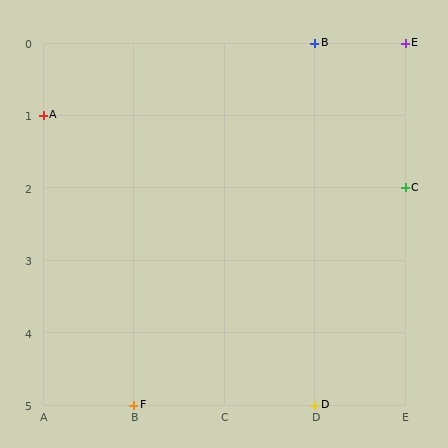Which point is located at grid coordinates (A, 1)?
Point A is at (A, 1).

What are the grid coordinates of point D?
Point D is at grid coordinates (D, 5).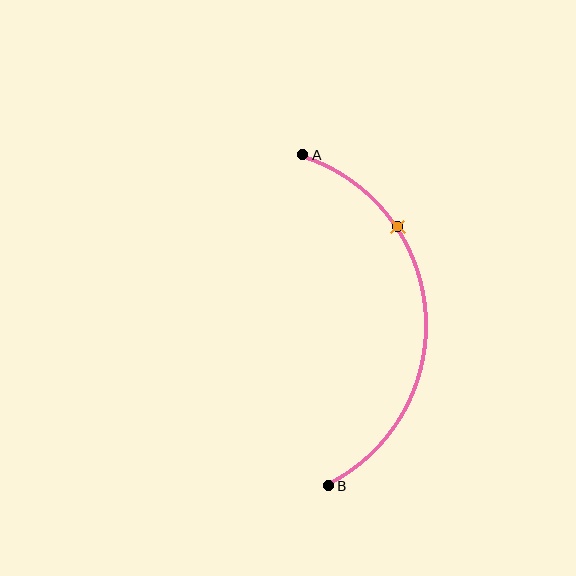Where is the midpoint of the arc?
The arc midpoint is the point on the curve farthest from the straight line joining A and B. It sits to the right of that line.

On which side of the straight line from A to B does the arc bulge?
The arc bulges to the right of the straight line connecting A and B.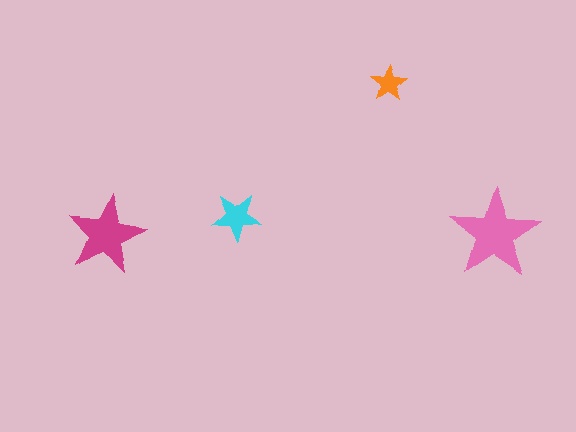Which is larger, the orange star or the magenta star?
The magenta one.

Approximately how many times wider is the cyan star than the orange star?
About 1.5 times wider.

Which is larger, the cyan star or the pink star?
The pink one.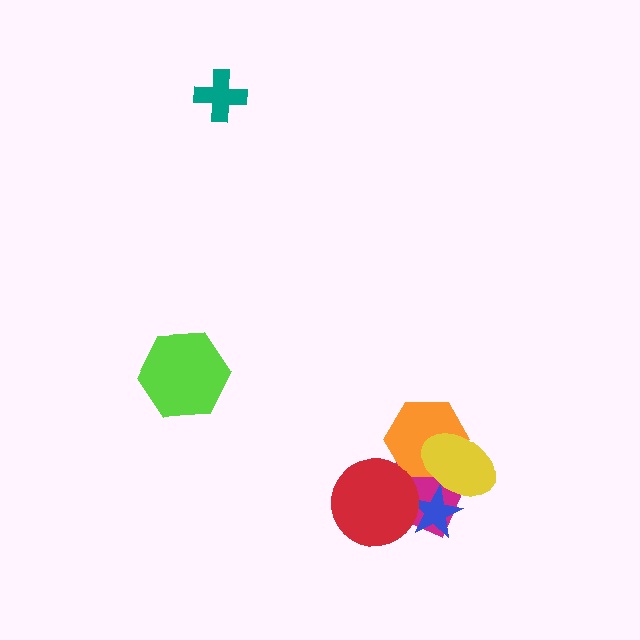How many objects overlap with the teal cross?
0 objects overlap with the teal cross.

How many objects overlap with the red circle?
2 objects overlap with the red circle.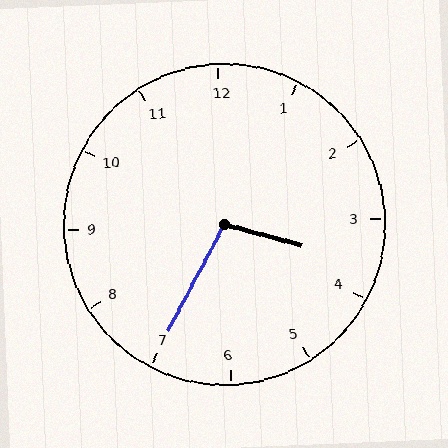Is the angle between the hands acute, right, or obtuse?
It is obtuse.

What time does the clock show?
3:35.